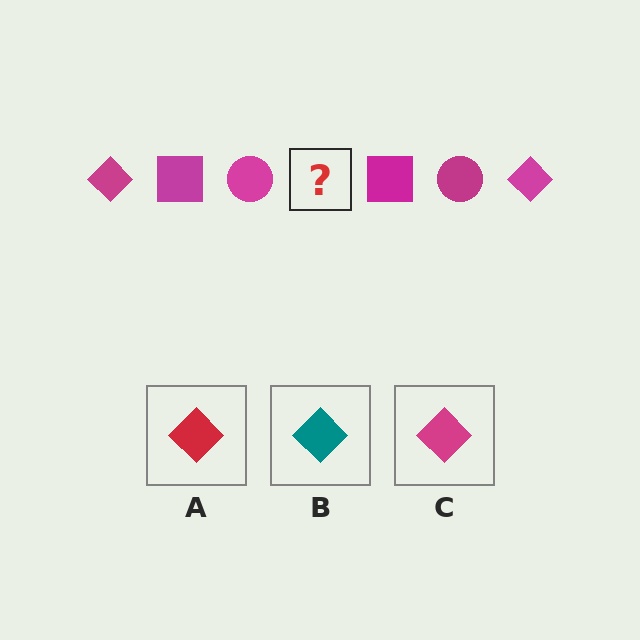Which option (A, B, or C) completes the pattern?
C.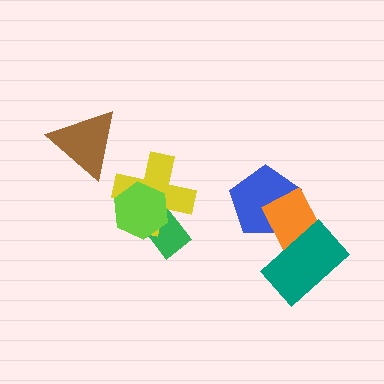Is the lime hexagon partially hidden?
No, no other shape covers it.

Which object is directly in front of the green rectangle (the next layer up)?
The yellow cross is directly in front of the green rectangle.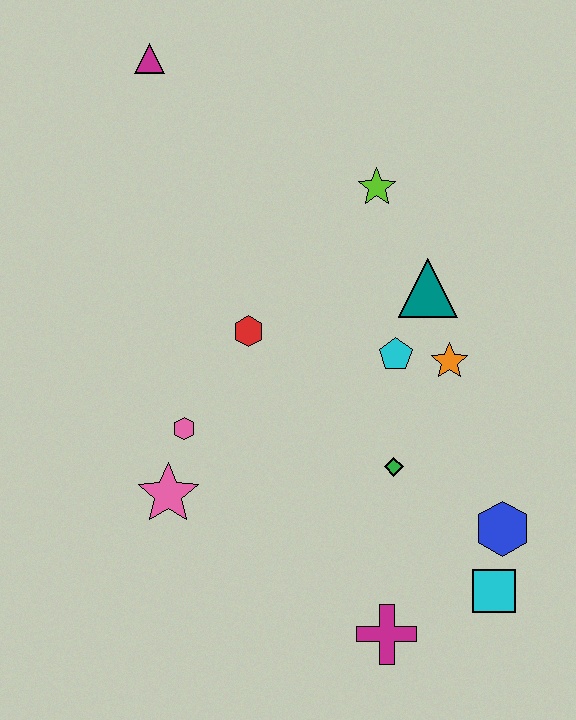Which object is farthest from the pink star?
The magenta triangle is farthest from the pink star.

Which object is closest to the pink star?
The pink hexagon is closest to the pink star.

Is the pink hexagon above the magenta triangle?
No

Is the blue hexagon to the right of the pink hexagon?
Yes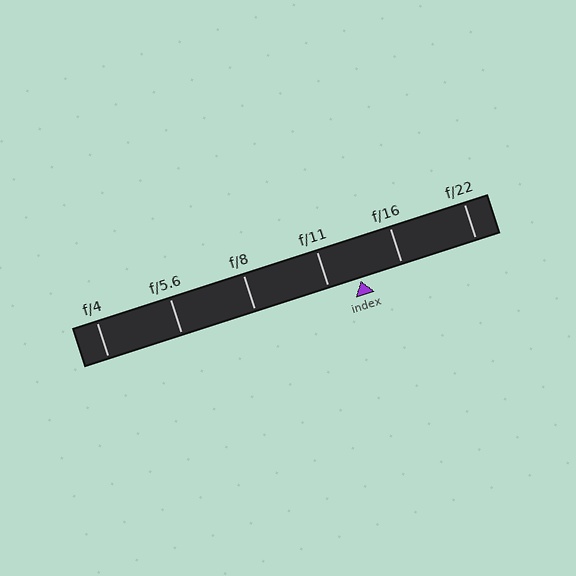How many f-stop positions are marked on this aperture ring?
There are 6 f-stop positions marked.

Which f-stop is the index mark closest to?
The index mark is closest to f/11.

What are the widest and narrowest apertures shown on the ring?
The widest aperture shown is f/4 and the narrowest is f/22.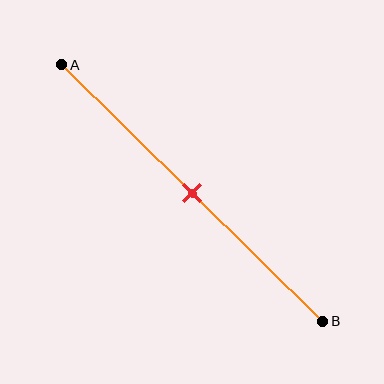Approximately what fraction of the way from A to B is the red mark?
The red mark is approximately 50% of the way from A to B.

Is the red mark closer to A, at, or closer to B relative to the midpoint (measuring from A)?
The red mark is approximately at the midpoint of segment AB.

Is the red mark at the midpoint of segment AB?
Yes, the mark is approximately at the midpoint.